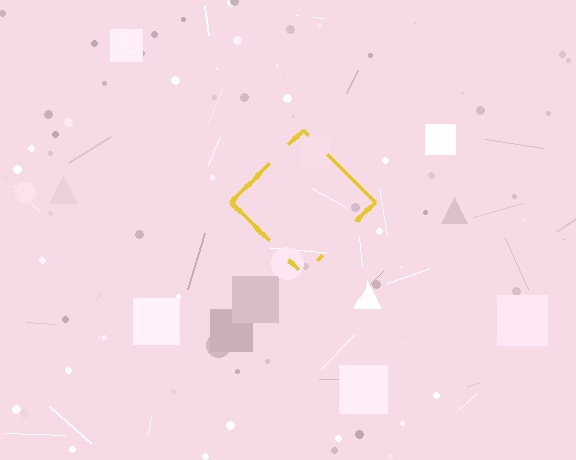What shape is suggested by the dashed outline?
The dashed outline suggests a diamond.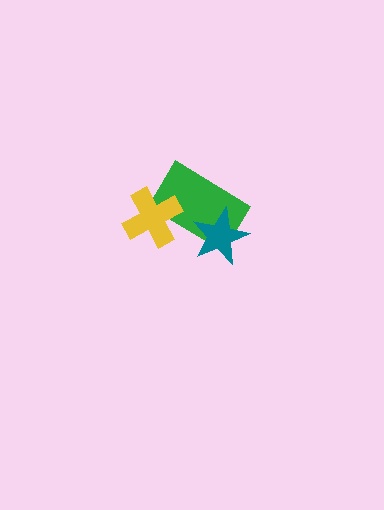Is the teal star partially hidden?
No, no other shape covers it.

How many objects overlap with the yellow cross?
1 object overlaps with the yellow cross.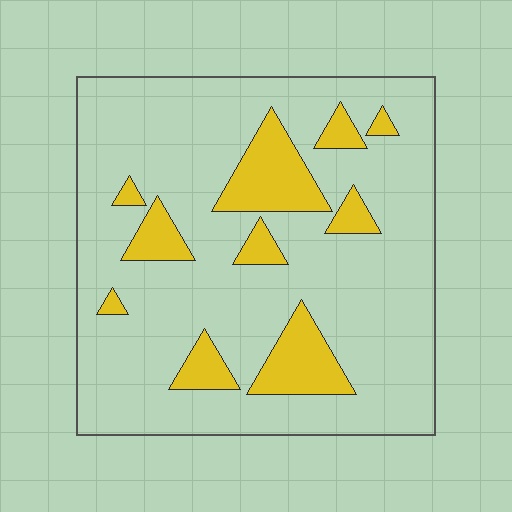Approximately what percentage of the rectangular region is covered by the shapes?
Approximately 15%.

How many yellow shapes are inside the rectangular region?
10.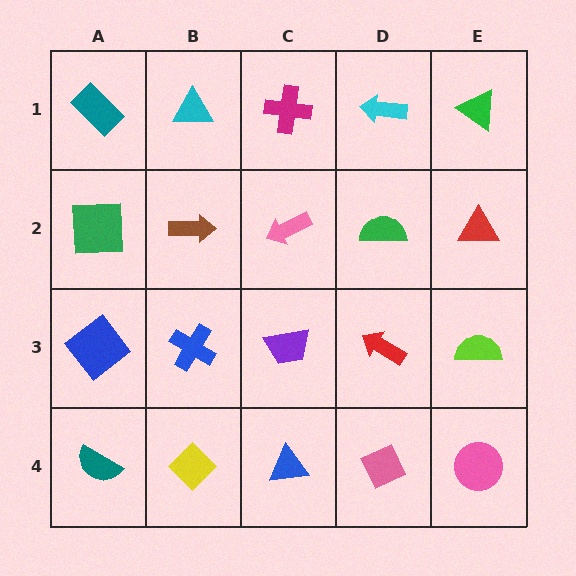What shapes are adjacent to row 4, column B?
A blue cross (row 3, column B), a teal semicircle (row 4, column A), a blue triangle (row 4, column C).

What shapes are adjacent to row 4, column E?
A lime semicircle (row 3, column E), a pink diamond (row 4, column D).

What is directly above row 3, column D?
A green semicircle.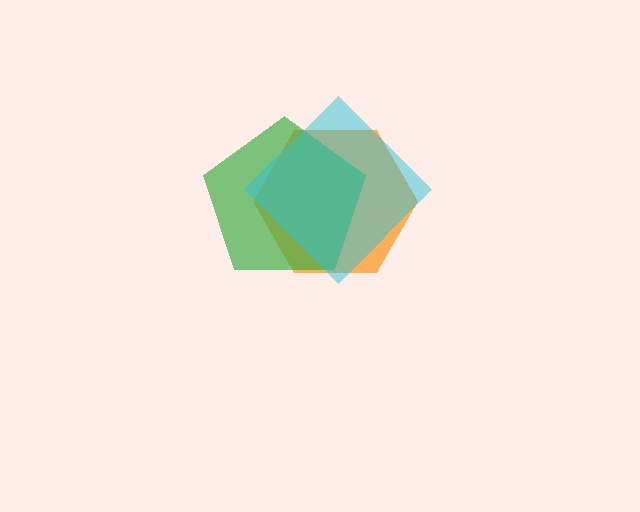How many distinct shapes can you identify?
There are 3 distinct shapes: an orange hexagon, a green pentagon, a cyan diamond.